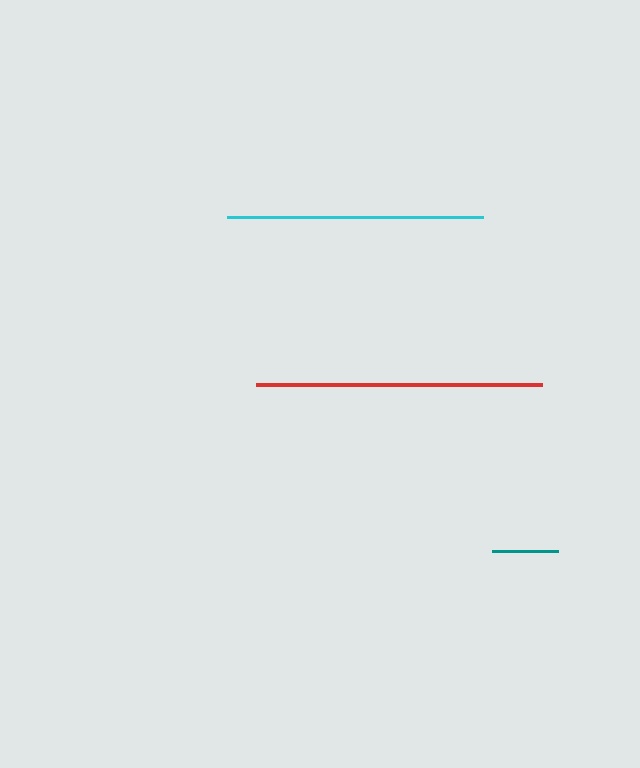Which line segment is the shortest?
The teal line is the shortest at approximately 66 pixels.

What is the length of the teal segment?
The teal segment is approximately 66 pixels long.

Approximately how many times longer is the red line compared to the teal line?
The red line is approximately 4.4 times the length of the teal line.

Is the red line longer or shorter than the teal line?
The red line is longer than the teal line.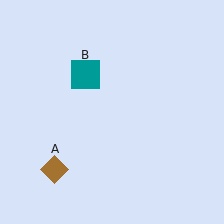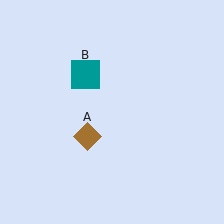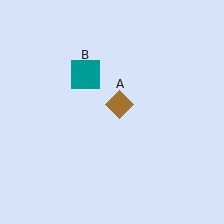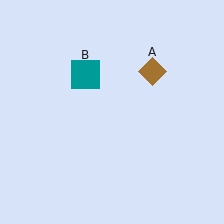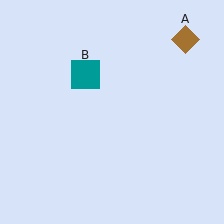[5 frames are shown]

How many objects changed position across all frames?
1 object changed position: brown diamond (object A).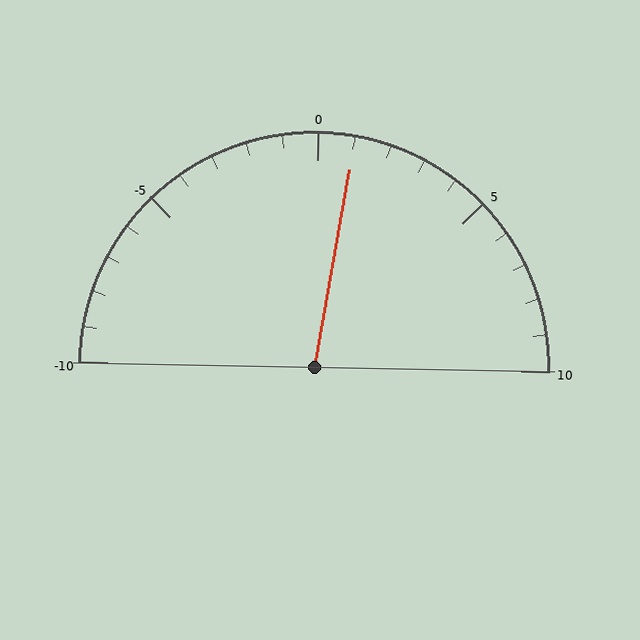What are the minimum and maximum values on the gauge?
The gauge ranges from -10 to 10.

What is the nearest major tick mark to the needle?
The nearest major tick mark is 0.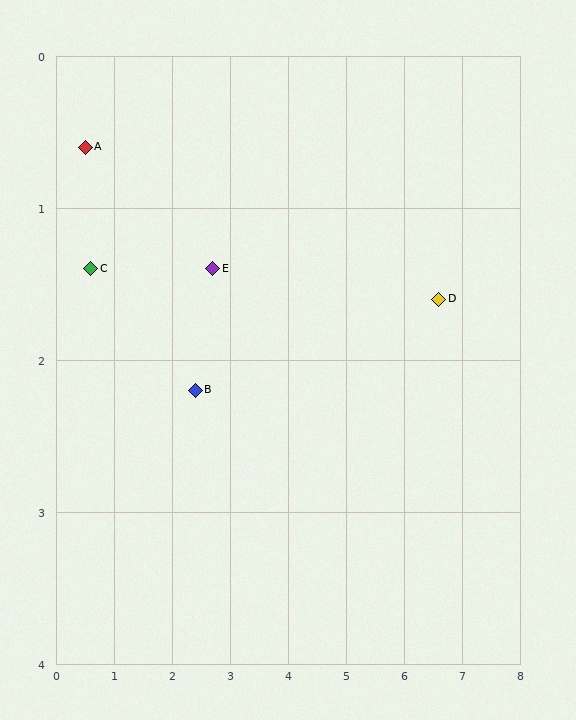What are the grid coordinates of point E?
Point E is at approximately (2.7, 1.4).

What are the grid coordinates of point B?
Point B is at approximately (2.4, 2.2).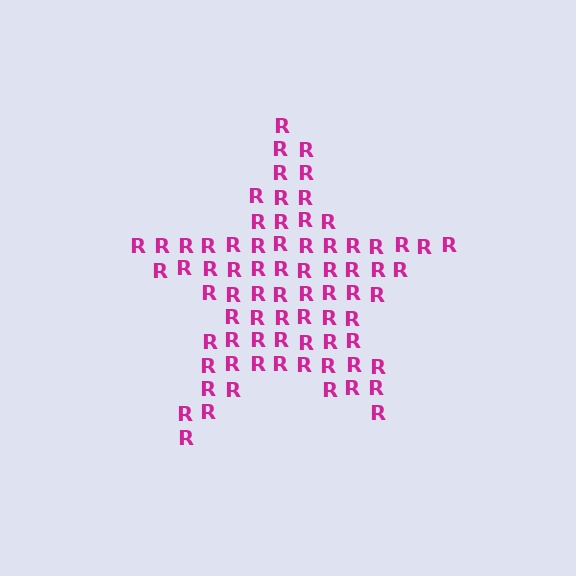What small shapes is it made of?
It is made of small letter R's.